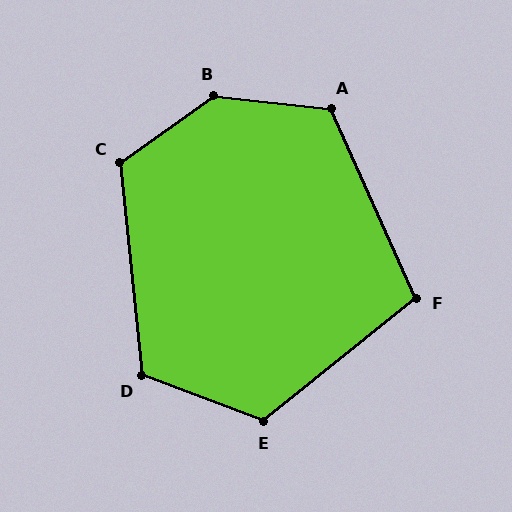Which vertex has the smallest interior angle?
F, at approximately 105 degrees.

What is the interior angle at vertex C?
Approximately 119 degrees (obtuse).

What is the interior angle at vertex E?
Approximately 121 degrees (obtuse).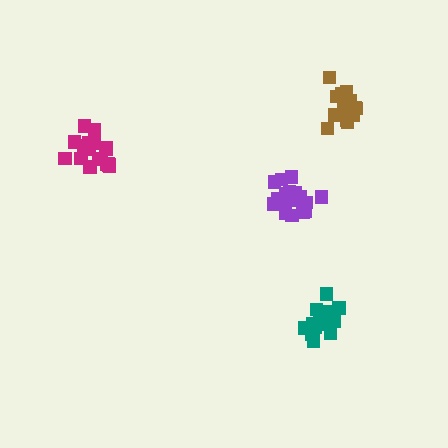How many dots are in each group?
Group 1: 19 dots, Group 2: 17 dots, Group 3: 18 dots, Group 4: 16 dots (70 total).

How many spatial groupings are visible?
There are 4 spatial groupings.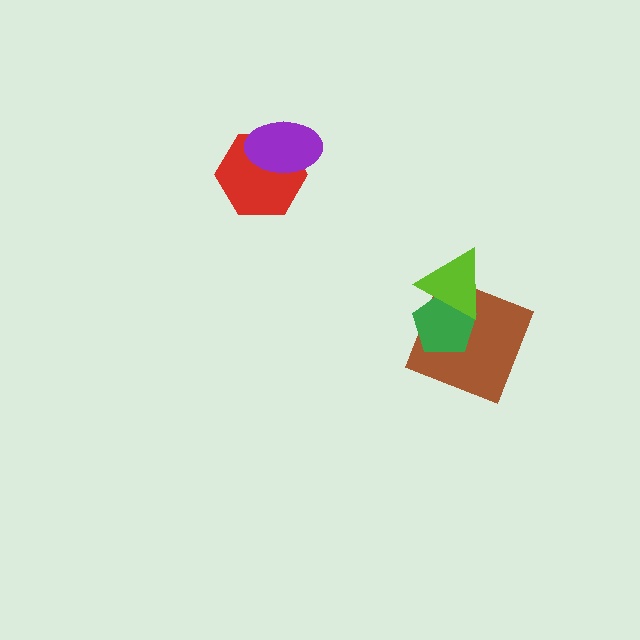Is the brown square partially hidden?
Yes, it is partially covered by another shape.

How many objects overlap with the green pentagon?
2 objects overlap with the green pentagon.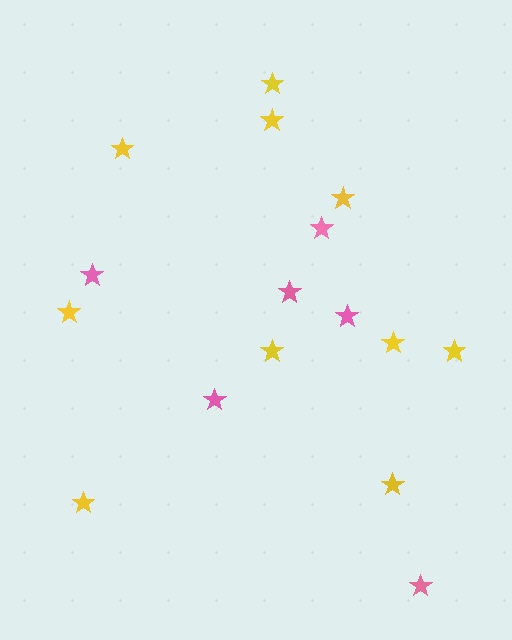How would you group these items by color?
There are 2 groups: one group of pink stars (6) and one group of yellow stars (10).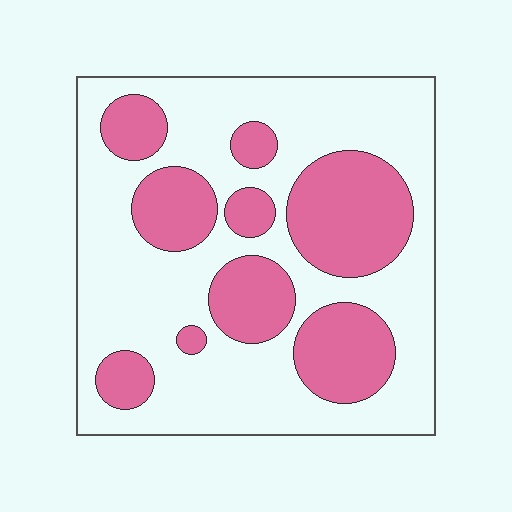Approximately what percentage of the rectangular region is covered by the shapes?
Approximately 35%.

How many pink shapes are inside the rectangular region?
9.